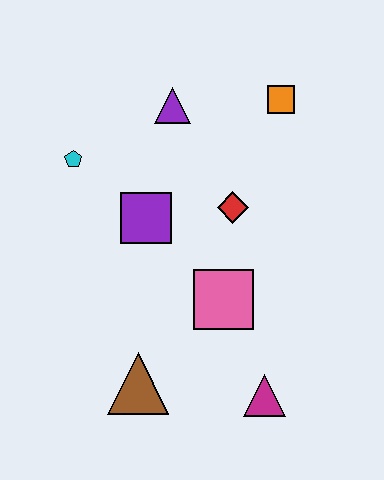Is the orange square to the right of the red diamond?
Yes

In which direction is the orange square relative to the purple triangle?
The orange square is to the right of the purple triangle.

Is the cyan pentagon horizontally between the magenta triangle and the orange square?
No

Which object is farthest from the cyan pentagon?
The magenta triangle is farthest from the cyan pentagon.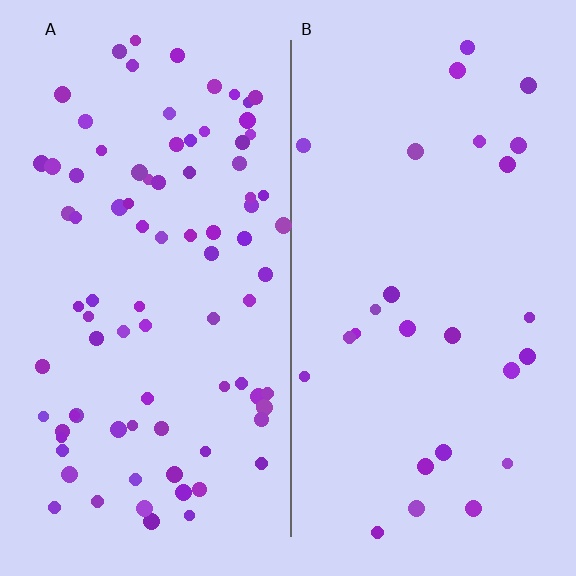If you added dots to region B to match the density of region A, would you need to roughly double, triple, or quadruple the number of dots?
Approximately triple.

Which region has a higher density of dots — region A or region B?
A (the left).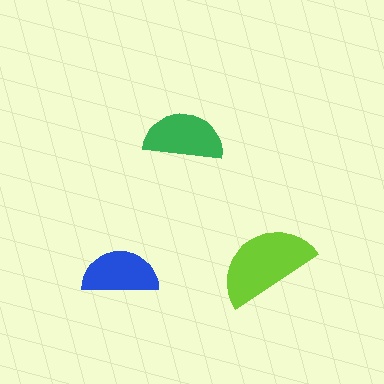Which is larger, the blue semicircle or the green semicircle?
The green one.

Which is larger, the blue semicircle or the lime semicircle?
The lime one.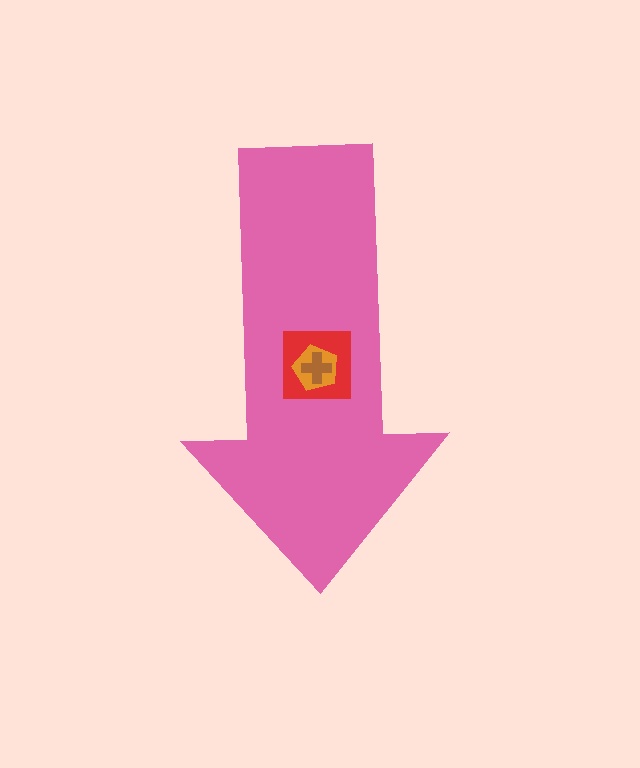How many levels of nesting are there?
4.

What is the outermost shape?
The pink arrow.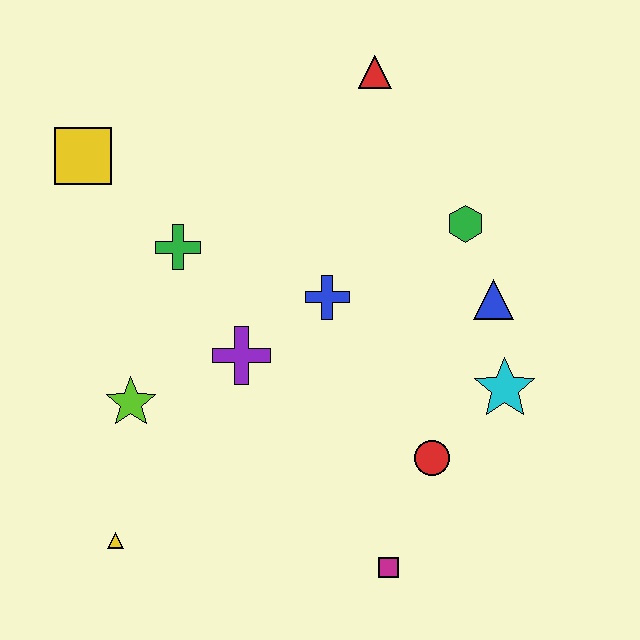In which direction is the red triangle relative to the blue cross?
The red triangle is above the blue cross.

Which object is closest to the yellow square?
The green cross is closest to the yellow square.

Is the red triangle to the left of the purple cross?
No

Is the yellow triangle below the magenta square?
No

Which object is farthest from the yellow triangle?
The red triangle is farthest from the yellow triangle.